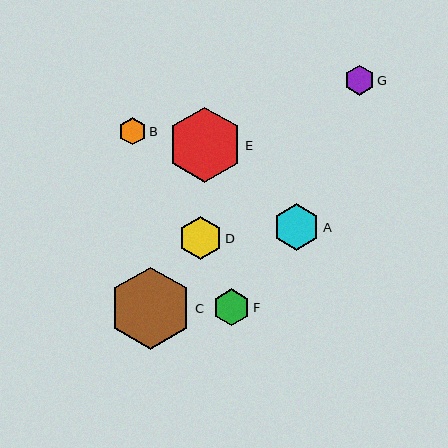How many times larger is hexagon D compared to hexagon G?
Hexagon D is approximately 1.5 times the size of hexagon G.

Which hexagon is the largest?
Hexagon C is the largest with a size of approximately 83 pixels.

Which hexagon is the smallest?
Hexagon B is the smallest with a size of approximately 27 pixels.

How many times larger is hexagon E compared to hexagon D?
Hexagon E is approximately 1.7 times the size of hexagon D.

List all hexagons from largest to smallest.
From largest to smallest: C, E, A, D, F, G, B.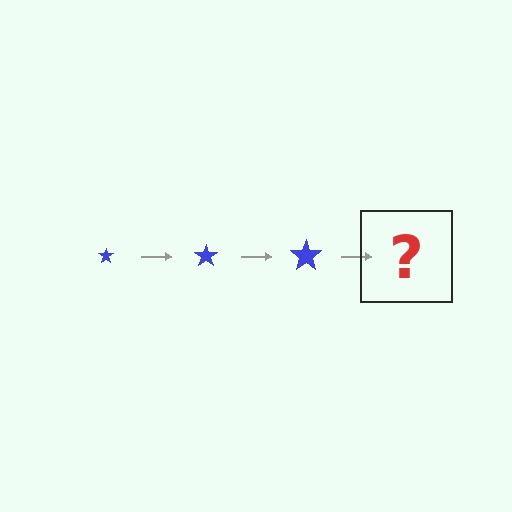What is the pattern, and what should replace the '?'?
The pattern is that the star gets progressively larger each step. The '?' should be a blue star, larger than the previous one.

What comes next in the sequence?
The next element should be a blue star, larger than the previous one.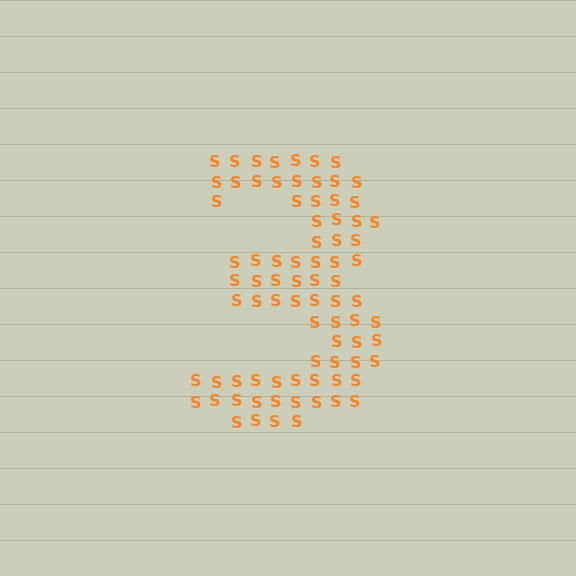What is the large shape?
The large shape is the digit 3.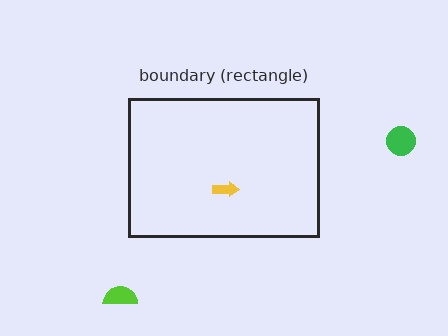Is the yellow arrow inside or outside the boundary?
Inside.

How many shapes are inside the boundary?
1 inside, 2 outside.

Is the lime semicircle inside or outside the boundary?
Outside.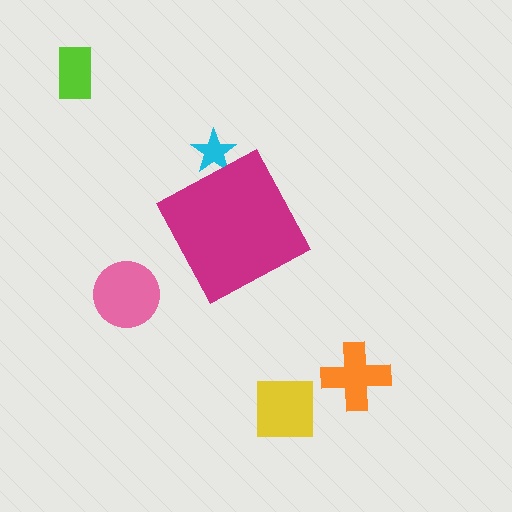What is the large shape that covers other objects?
A magenta diamond.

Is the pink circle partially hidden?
No, the pink circle is fully visible.